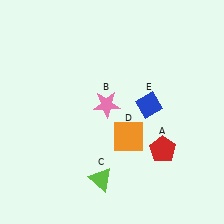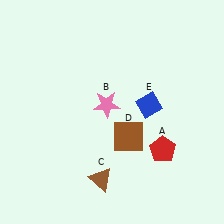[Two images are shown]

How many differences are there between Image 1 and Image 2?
There are 2 differences between the two images.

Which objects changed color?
C changed from lime to brown. D changed from orange to brown.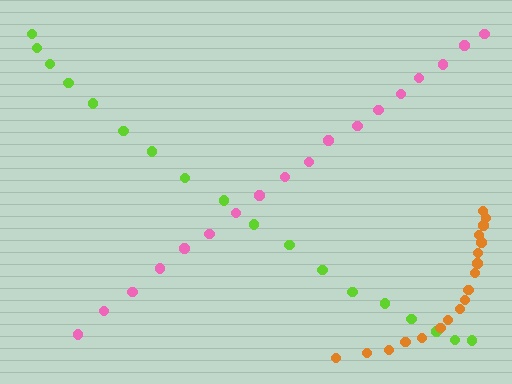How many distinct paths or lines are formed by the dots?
There are 3 distinct paths.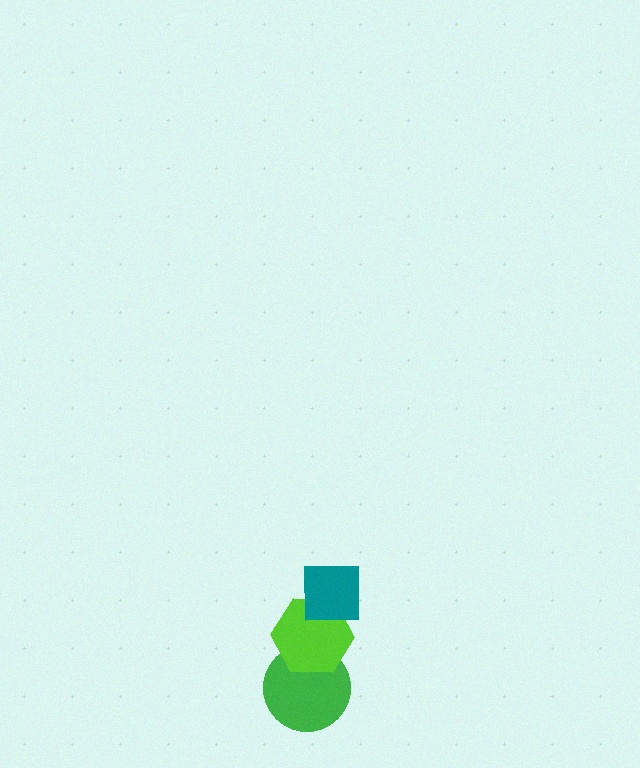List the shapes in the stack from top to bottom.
From top to bottom: the teal square, the lime hexagon, the green circle.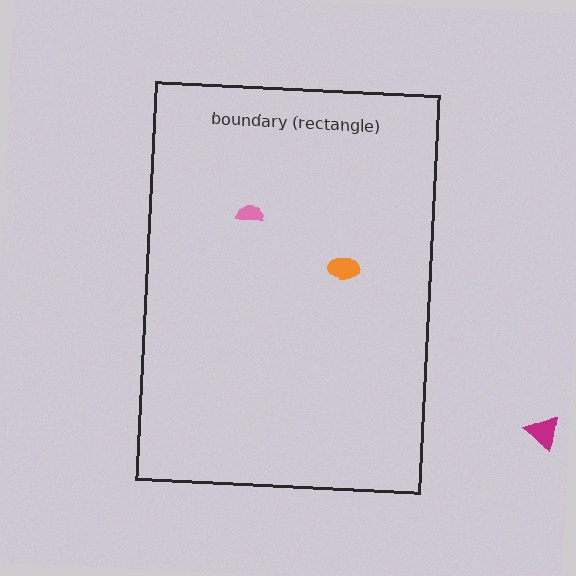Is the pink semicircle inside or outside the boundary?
Inside.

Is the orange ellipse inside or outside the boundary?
Inside.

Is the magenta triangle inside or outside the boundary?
Outside.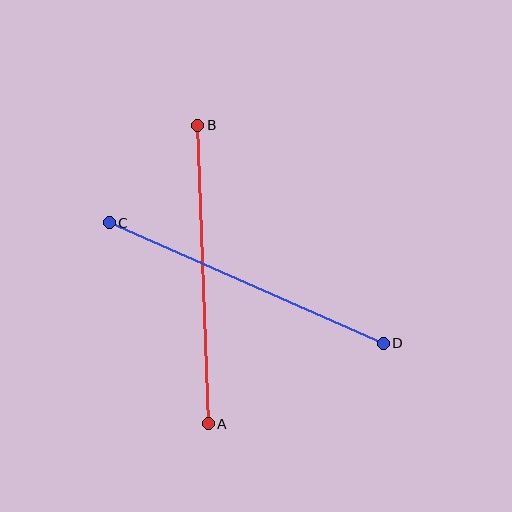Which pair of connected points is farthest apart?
Points C and D are farthest apart.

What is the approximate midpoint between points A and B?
The midpoint is at approximately (203, 274) pixels.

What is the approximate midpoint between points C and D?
The midpoint is at approximately (246, 283) pixels.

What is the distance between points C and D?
The distance is approximately 299 pixels.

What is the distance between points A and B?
The distance is approximately 299 pixels.